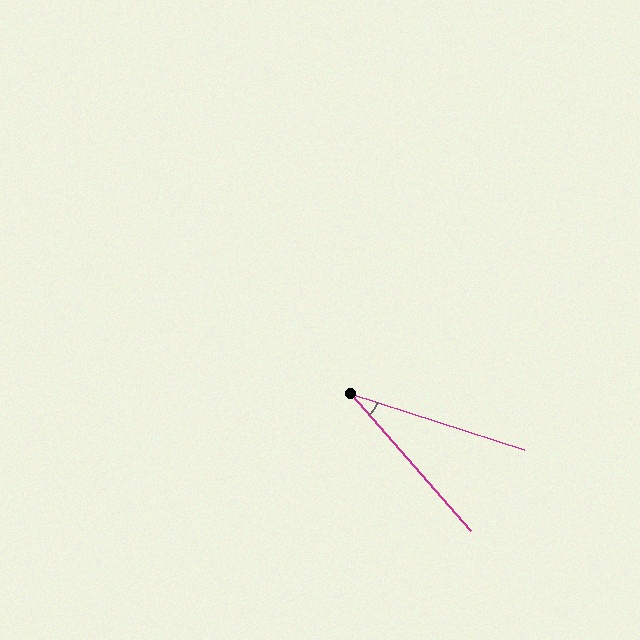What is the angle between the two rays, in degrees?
Approximately 31 degrees.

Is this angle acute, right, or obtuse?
It is acute.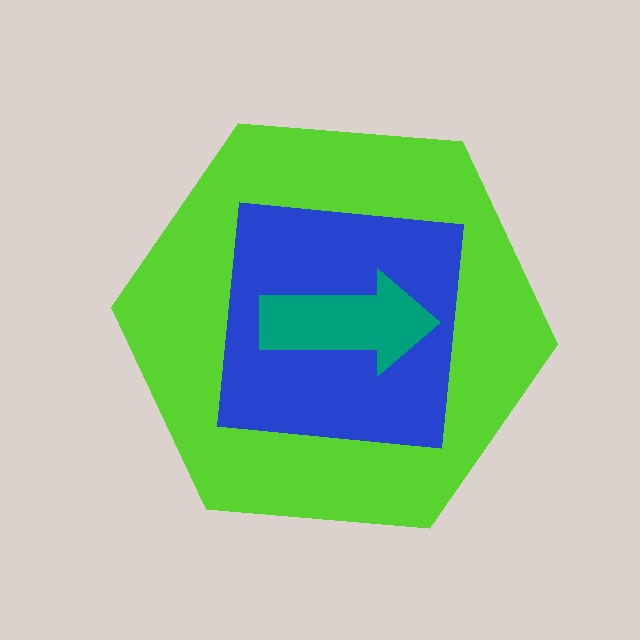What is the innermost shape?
The teal arrow.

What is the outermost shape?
The lime hexagon.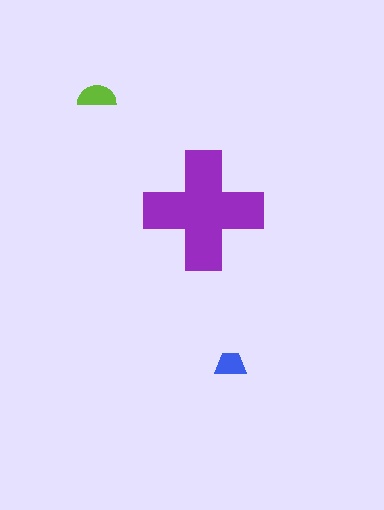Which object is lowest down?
The blue trapezoid is bottommost.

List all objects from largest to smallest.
The purple cross, the lime semicircle, the blue trapezoid.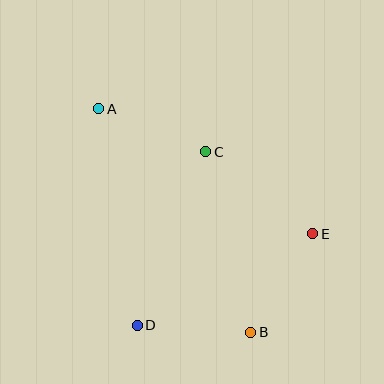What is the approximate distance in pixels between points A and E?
The distance between A and E is approximately 248 pixels.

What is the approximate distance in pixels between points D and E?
The distance between D and E is approximately 198 pixels.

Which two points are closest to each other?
Points B and D are closest to each other.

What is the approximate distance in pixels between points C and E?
The distance between C and E is approximately 135 pixels.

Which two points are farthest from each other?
Points A and B are farthest from each other.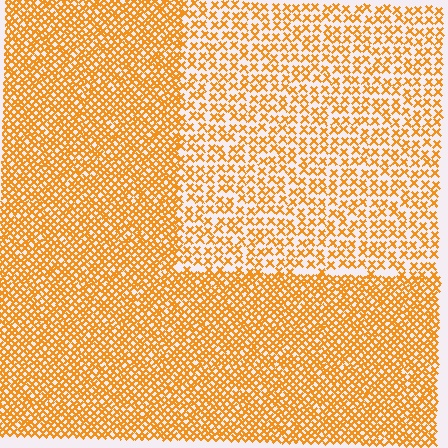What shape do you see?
I see a rectangle.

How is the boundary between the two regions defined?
The boundary is defined by a change in element density (approximately 1.9x ratio). All elements are the same color, size, and shape.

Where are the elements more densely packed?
The elements are more densely packed outside the rectangle boundary.